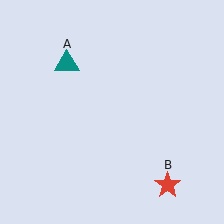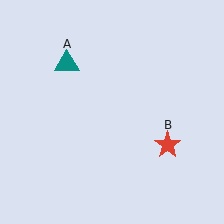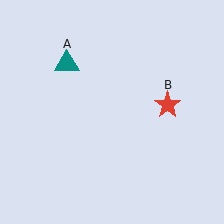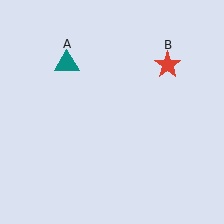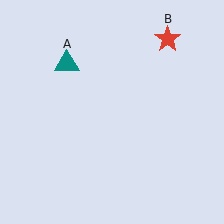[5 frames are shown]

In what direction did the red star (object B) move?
The red star (object B) moved up.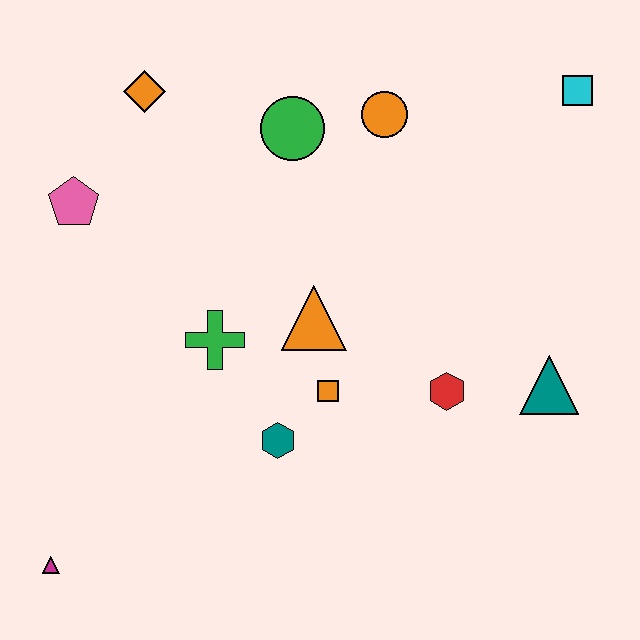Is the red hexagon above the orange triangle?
No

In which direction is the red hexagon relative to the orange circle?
The red hexagon is below the orange circle.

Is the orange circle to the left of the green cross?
No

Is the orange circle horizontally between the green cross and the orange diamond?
No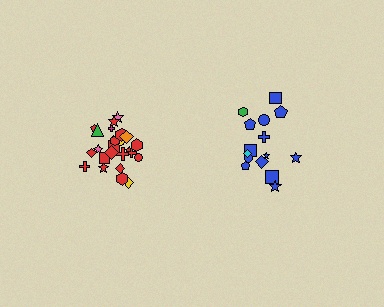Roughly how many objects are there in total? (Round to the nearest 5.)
Roughly 40 objects in total.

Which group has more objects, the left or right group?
The left group.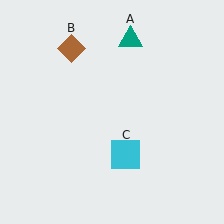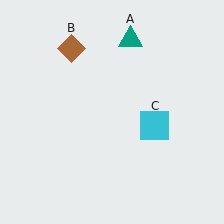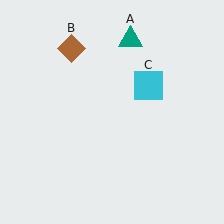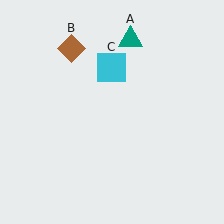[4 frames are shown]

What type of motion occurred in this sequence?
The cyan square (object C) rotated counterclockwise around the center of the scene.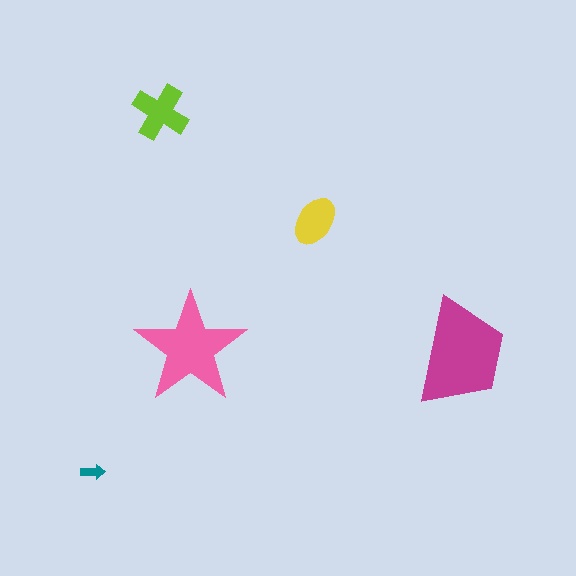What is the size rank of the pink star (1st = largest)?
2nd.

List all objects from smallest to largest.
The teal arrow, the yellow ellipse, the lime cross, the pink star, the magenta trapezoid.